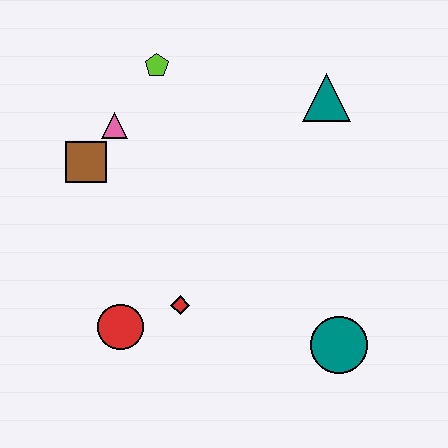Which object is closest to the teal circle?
The red diamond is closest to the teal circle.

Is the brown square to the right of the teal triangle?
No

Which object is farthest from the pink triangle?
The teal circle is farthest from the pink triangle.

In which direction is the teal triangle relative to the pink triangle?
The teal triangle is to the right of the pink triangle.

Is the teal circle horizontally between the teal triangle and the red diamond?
No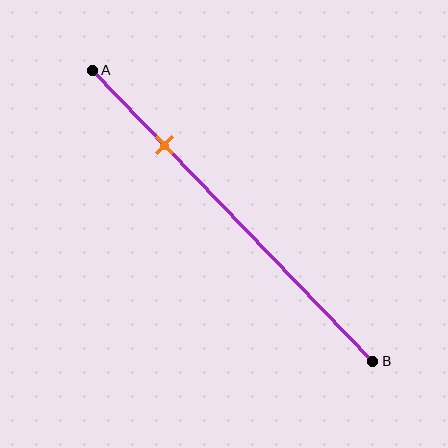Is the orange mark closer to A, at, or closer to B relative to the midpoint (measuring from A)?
The orange mark is closer to point A than the midpoint of segment AB.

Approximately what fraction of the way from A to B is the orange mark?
The orange mark is approximately 25% of the way from A to B.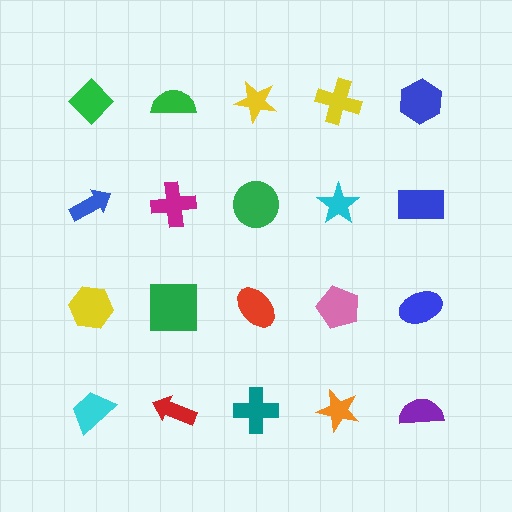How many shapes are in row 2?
5 shapes.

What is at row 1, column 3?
A yellow star.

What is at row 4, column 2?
A red arrow.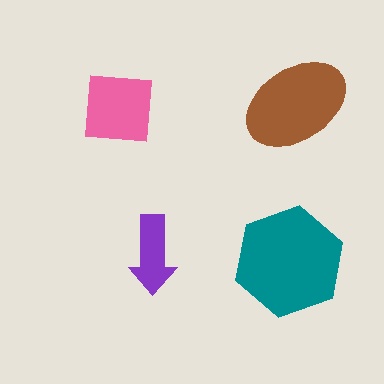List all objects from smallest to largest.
The purple arrow, the pink square, the brown ellipse, the teal hexagon.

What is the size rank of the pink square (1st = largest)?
3rd.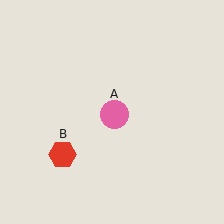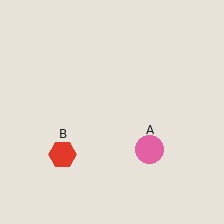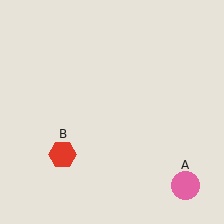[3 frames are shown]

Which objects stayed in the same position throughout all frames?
Red hexagon (object B) remained stationary.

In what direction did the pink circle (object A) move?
The pink circle (object A) moved down and to the right.